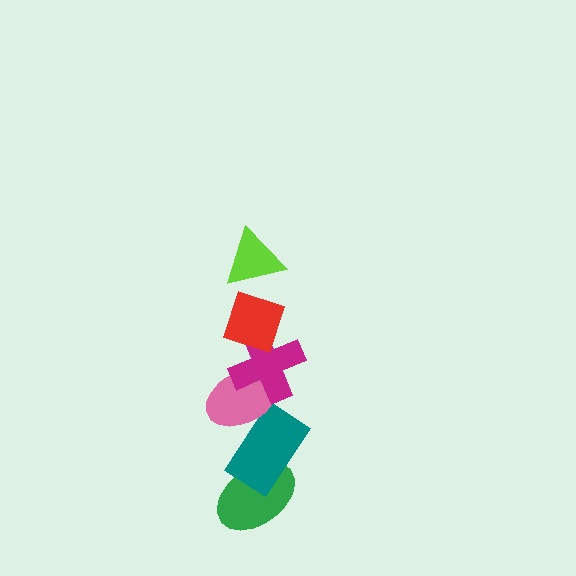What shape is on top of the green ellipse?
The teal rectangle is on top of the green ellipse.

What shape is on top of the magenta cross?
The red diamond is on top of the magenta cross.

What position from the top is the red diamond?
The red diamond is 2nd from the top.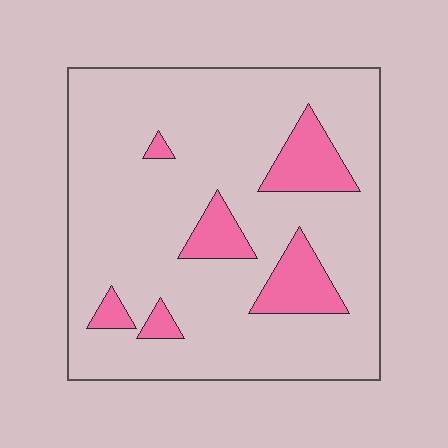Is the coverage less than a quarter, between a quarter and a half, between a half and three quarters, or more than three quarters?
Less than a quarter.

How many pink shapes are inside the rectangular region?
6.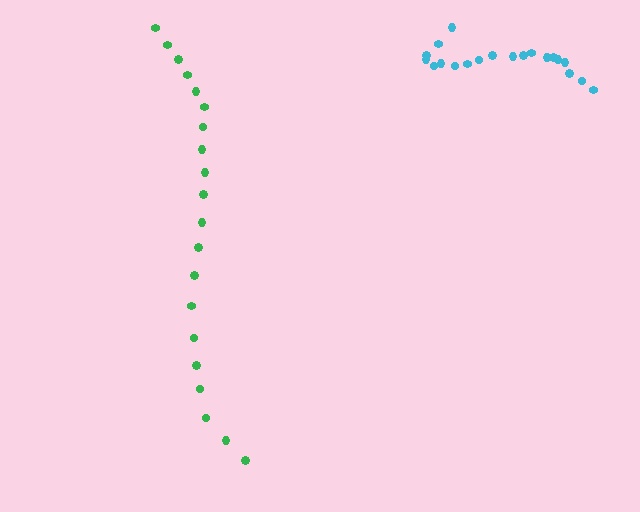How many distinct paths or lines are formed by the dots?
There are 2 distinct paths.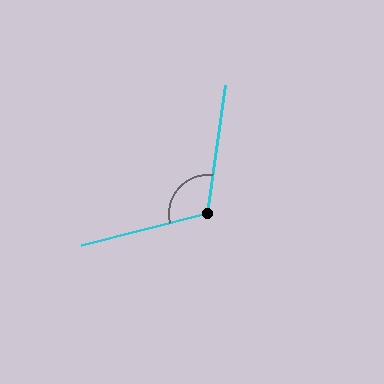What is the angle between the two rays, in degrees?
Approximately 111 degrees.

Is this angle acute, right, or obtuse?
It is obtuse.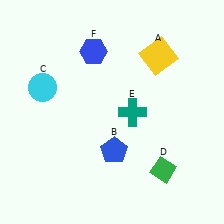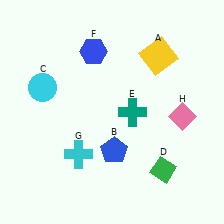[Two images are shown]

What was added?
A cyan cross (G), a pink diamond (H) were added in Image 2.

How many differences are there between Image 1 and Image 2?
There are 2 differences between the two images.